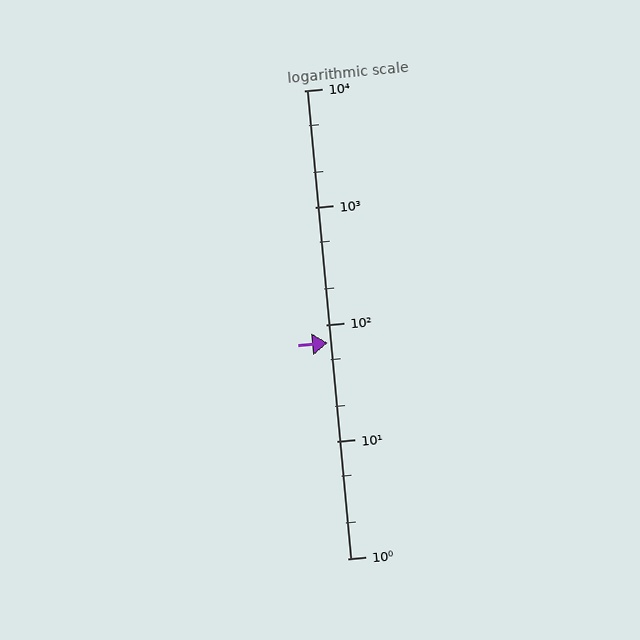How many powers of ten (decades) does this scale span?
The scale spans 4 decades, from 1 to 10000.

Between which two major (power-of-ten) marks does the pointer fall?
The pointer is between 10 and 100.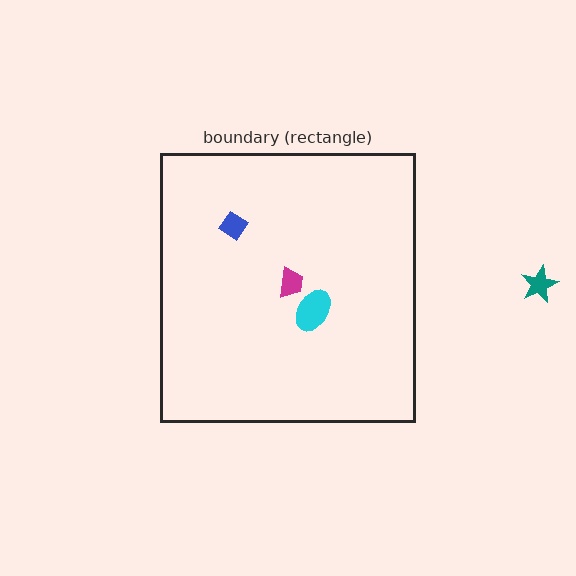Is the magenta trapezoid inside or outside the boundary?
Inside.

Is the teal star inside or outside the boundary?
Outside.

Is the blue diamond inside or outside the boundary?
Inside.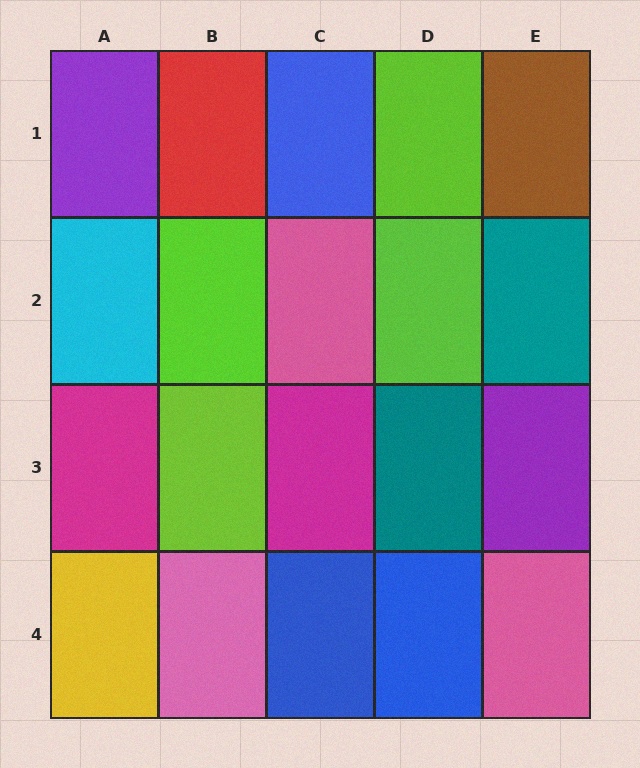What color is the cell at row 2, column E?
Teal.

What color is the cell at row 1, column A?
Purple.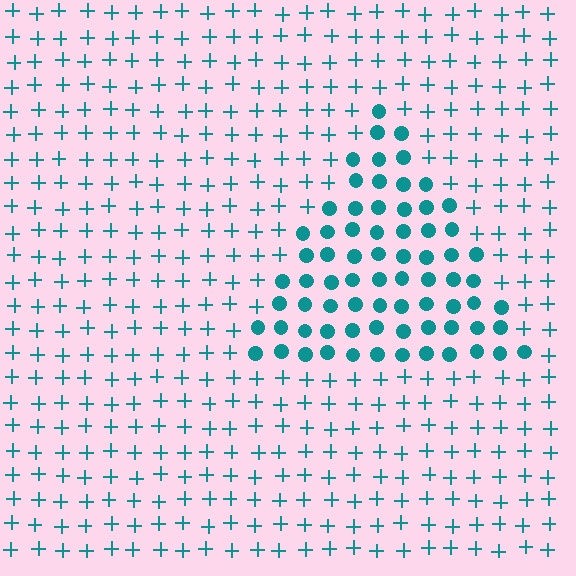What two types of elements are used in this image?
The image uses circles inside the triangle region and plus signs outside it.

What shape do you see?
I see a triangle.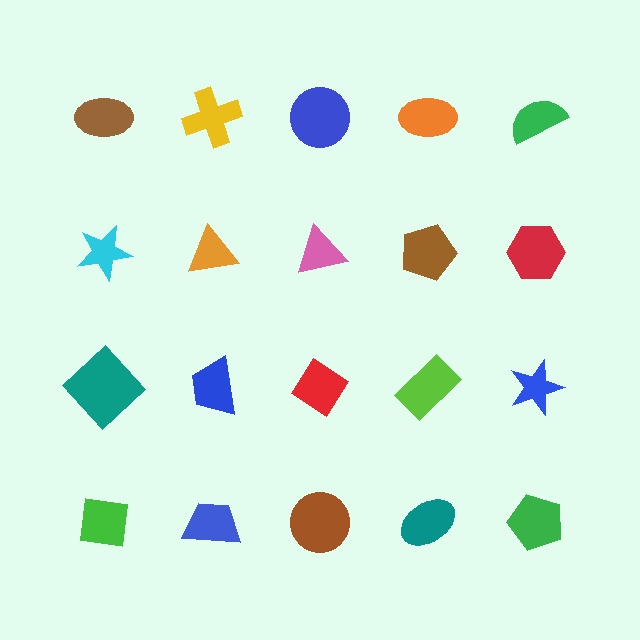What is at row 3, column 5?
A blue star.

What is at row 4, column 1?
A green square.